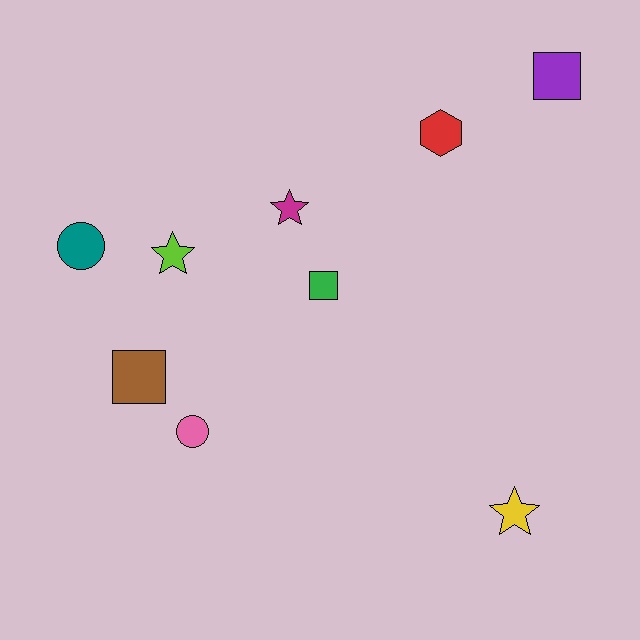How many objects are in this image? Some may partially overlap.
There are 9 objects.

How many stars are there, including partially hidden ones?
There are 3 stars.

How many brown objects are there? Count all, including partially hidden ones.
There is 1 brown object.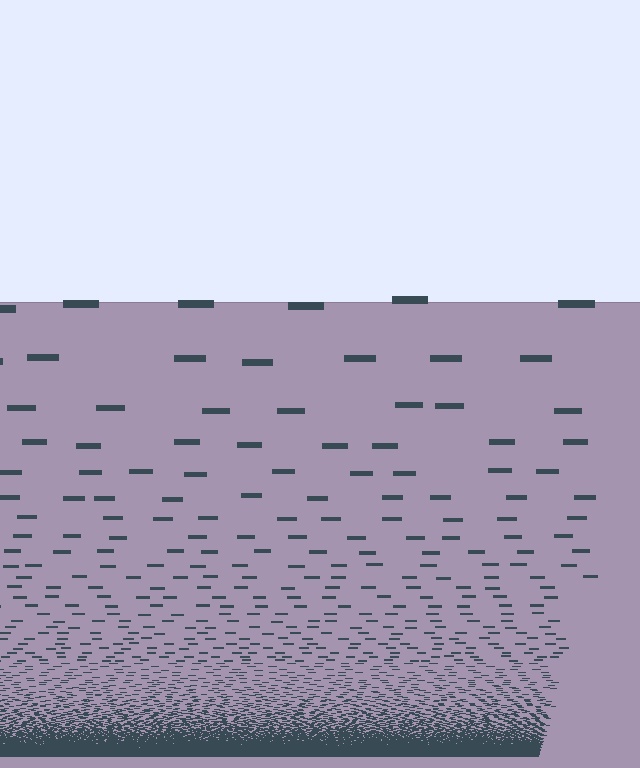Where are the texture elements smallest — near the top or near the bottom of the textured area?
Near the bottom.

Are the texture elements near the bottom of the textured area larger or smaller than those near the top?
Smaller. The gradient is inverted — elements near the bottom are smaller and denser.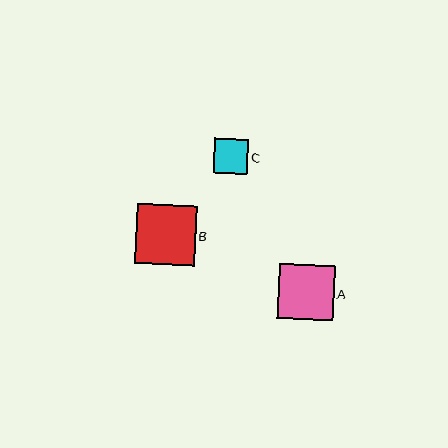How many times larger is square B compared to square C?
Square B is approximately 1.7 times the size of square C.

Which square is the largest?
Square B is the largest with a size of approximately 60 pixels.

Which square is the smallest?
Square C is the smallest with a size of approximately 34 pixels.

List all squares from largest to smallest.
From largest to smallest: B, A, C.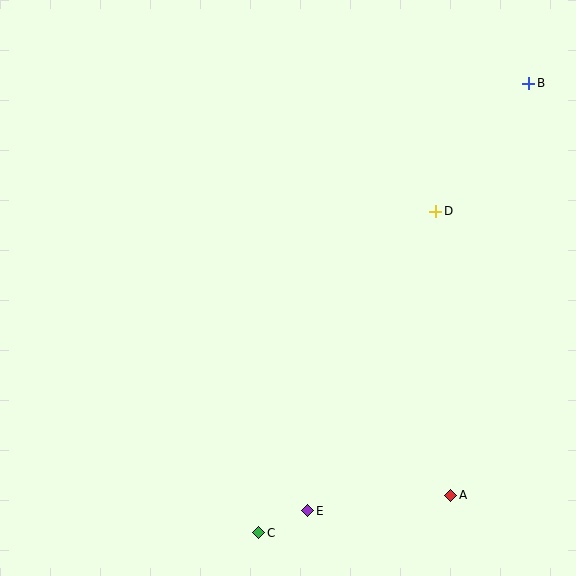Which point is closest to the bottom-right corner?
Point A is closest to the bottom-right corner.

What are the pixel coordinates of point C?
Point C is at (259, 533).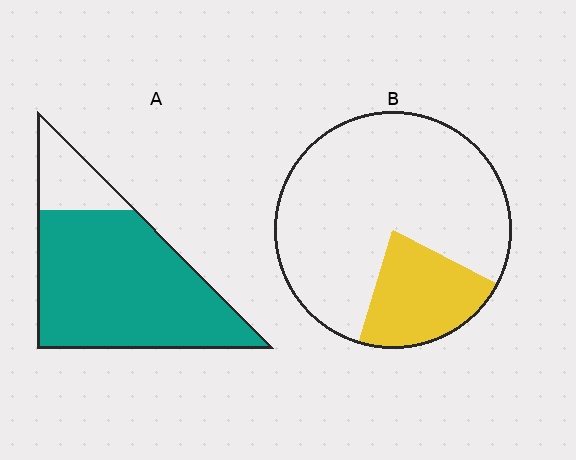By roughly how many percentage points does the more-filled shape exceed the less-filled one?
By roughly 60 percentage points (A over B).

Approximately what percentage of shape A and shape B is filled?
A is approximately 85% and B is approximately 20%.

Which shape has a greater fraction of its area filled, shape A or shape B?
Shape A.